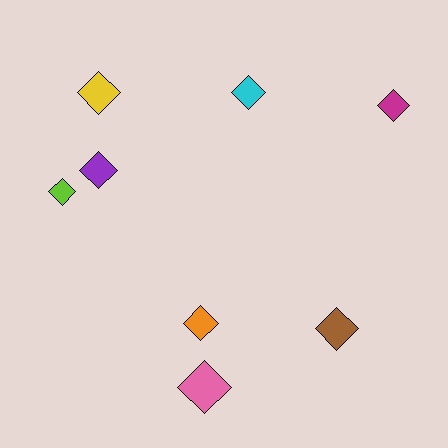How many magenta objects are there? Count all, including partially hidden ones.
There is 1 magenta object.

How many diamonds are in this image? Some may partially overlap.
There are 8 diamonds.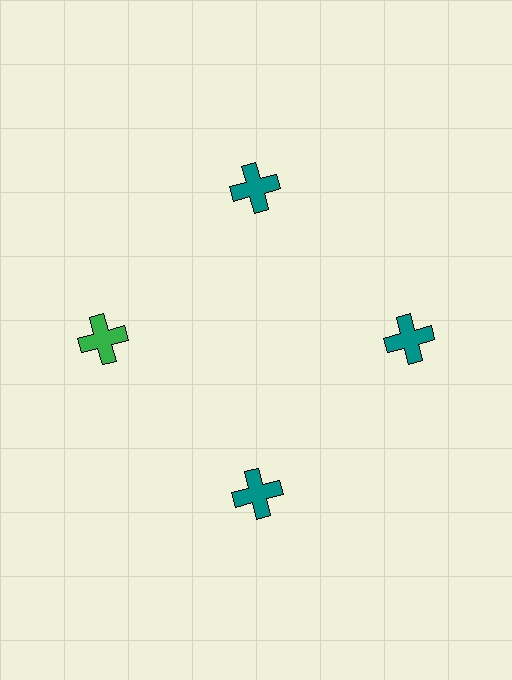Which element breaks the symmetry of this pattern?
The green cross at roughly the 9 o'clock position breaks the symmetry. All other shapes are teal crosses.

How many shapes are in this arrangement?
There are 4 shapes arranged in a ring pattern.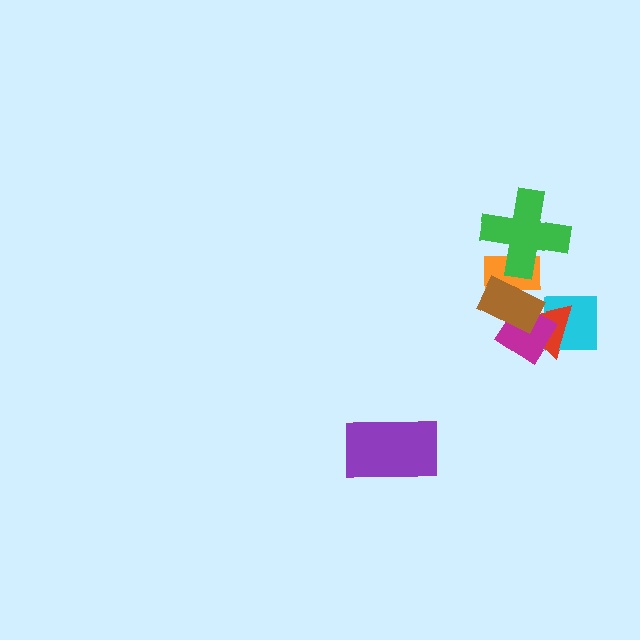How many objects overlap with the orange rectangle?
2 objects overlap with the orange rectangle.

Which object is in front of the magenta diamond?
The brown rectangle is in front of the magenta diamond.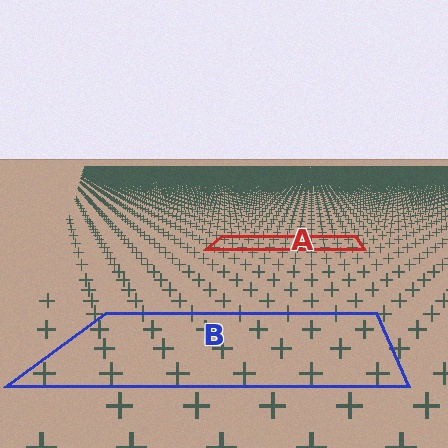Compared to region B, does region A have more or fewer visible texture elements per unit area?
Region A has more texture elements per unit area — they are packed more densely because it is farther away.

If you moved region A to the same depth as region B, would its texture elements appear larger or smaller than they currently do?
They would appear larger. At a closer depth, the same texture elements are projected at a bigger on-screen size.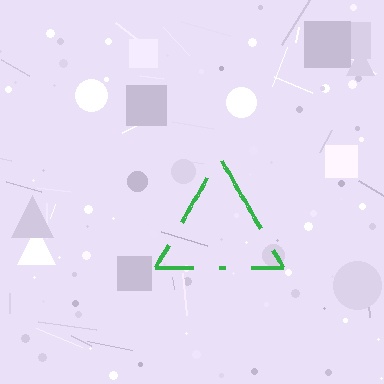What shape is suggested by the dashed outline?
The dashed outline suggests a triangle.